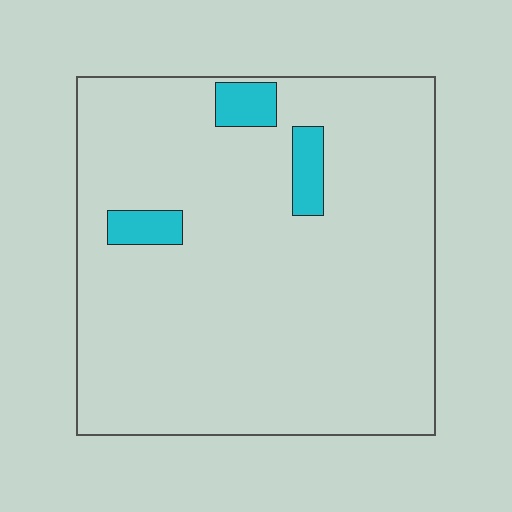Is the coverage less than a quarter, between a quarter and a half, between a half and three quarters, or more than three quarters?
Less than a quarter.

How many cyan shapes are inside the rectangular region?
3.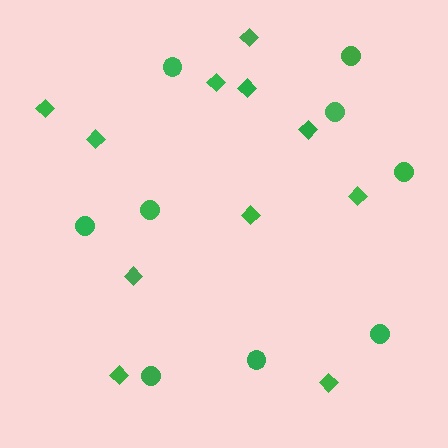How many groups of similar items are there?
There are 2 groups: one group of diamonds (11) and one group of circles (9).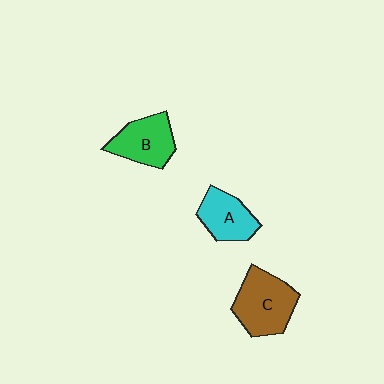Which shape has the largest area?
Shape C (brown).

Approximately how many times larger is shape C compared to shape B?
Approximately 1.3 times.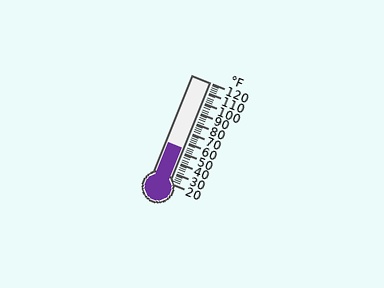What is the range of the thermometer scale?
The thermometer scale ranges from 20°F to 120°F.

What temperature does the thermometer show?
The thermometer shows approximately 54°F.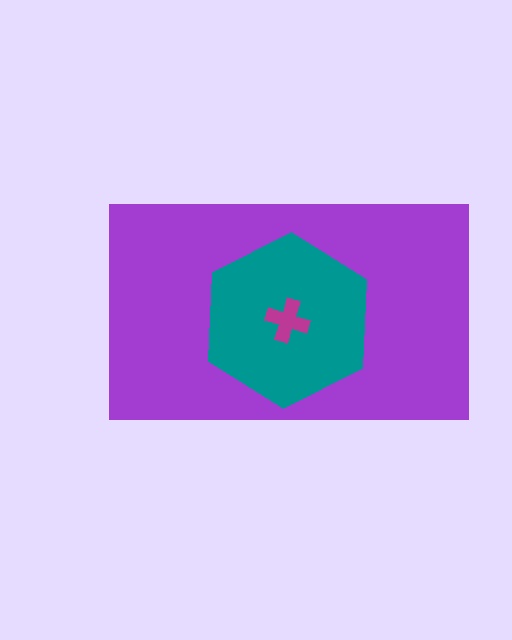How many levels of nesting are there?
3.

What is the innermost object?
The magenta cross.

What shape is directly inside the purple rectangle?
The teal hexagon.